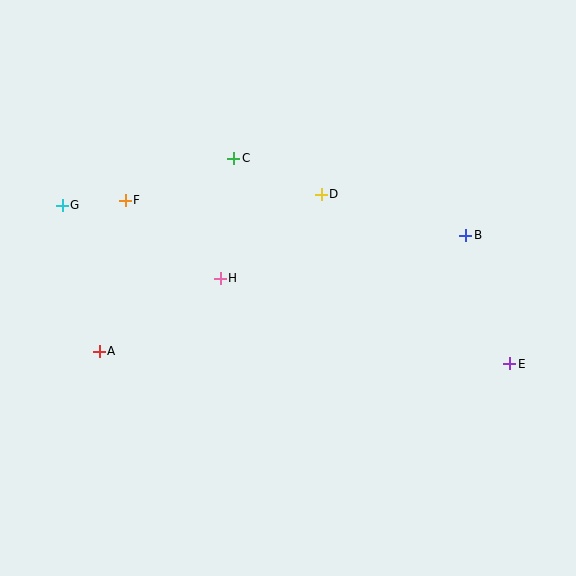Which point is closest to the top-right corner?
Point B is closest to the top-right corner.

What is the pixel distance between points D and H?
The distance between D and H is 132 pixels.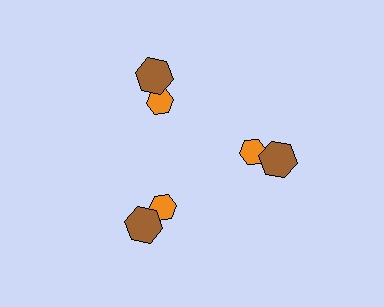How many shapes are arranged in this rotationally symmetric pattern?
There are 6 shapes, arranged in 3 groups of 2.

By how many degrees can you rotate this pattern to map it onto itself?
The pattern maps onto itself every 120 degrees of rotation.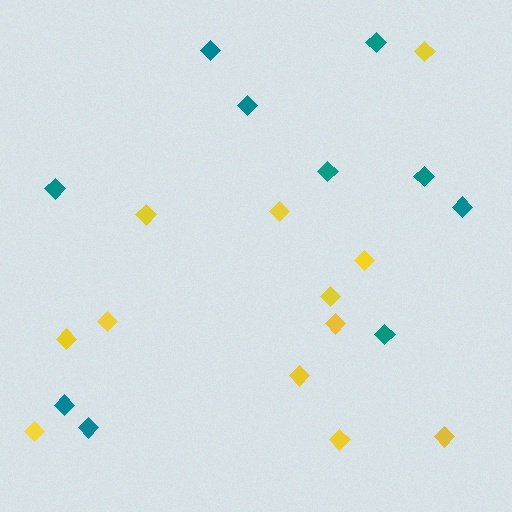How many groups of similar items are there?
There are 2 groups: one group of teal diamonds (10) and one group of yellow diamonds (12).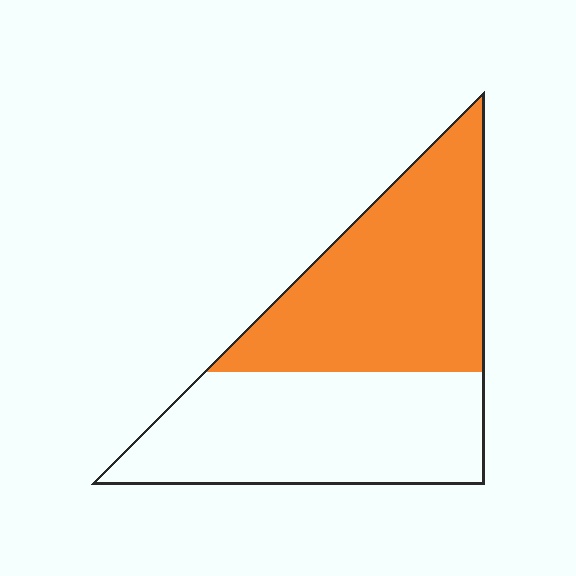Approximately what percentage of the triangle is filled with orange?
Approximately 50%.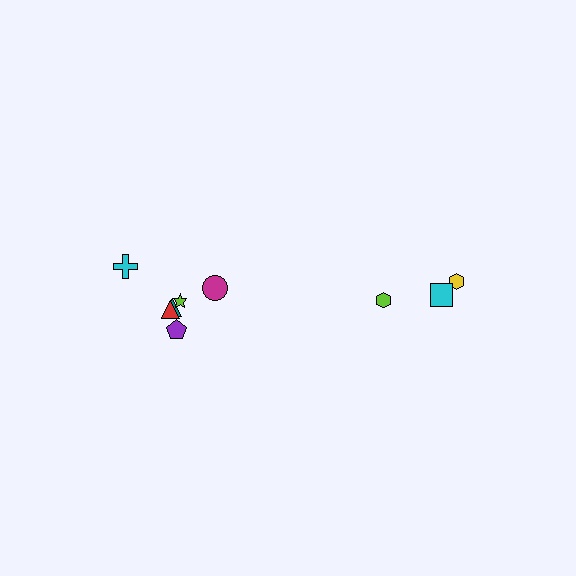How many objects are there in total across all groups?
There are 9 objects.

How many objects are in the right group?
There are 3 objects.